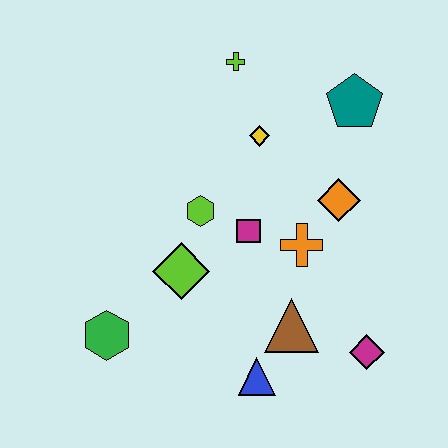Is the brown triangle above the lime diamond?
No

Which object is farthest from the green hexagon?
The teal pentagon is farthest from the green hexagon.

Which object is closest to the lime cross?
The yellow diamond is closest to the lime cross.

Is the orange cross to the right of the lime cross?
Yes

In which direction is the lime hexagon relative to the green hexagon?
The lime hexagon is above the green hexagon.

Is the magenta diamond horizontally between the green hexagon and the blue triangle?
No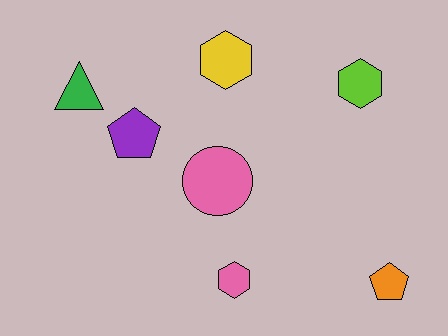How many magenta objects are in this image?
There are no magenta objects.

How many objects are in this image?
There are 7 objects.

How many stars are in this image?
There are no stars.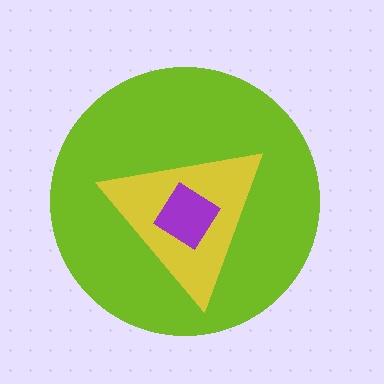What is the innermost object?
The purple diamond.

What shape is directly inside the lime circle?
The yellow triangle.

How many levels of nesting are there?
3.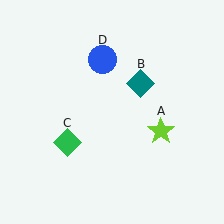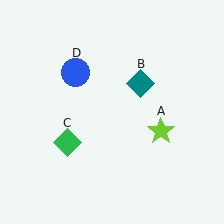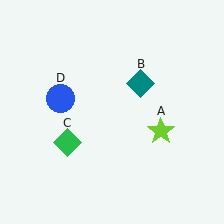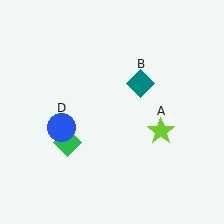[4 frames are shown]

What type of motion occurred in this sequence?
The blue circle (object D) rotated counterclockwise around the center of the scene.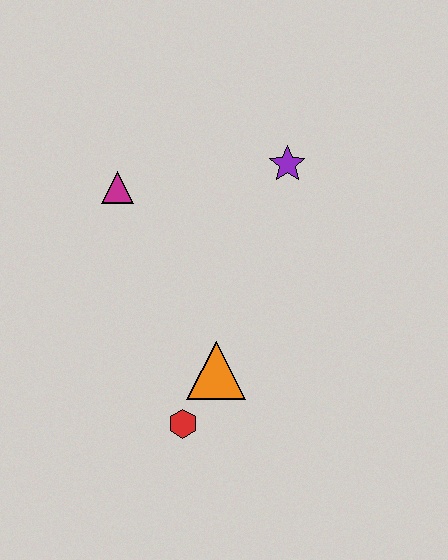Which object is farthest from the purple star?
The red hexagon is farthest from the purple star.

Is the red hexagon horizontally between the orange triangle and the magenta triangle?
Yes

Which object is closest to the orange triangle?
The red hexagon is closest to the orange triangle.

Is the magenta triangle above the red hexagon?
Yes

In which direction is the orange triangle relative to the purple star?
The orange triangle is below the purple star.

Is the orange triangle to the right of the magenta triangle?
Yes